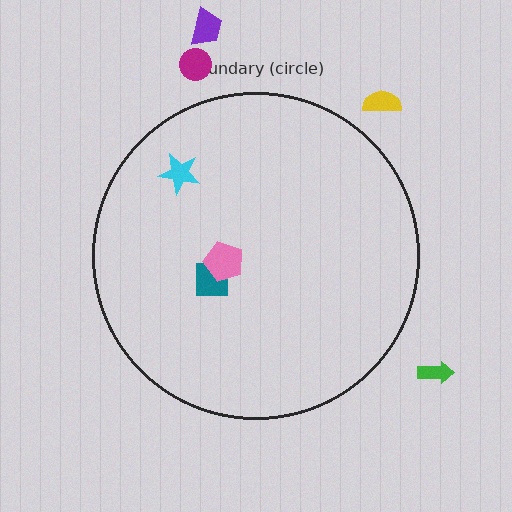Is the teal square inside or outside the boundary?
Inside.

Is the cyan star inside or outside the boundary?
Inside.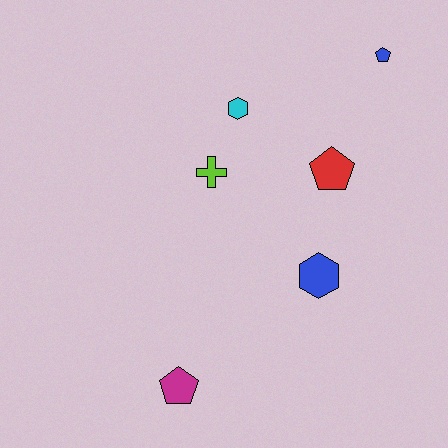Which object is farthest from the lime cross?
The magenta pentagon is farthest from the lime cross.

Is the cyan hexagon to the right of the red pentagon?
No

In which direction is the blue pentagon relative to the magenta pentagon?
The blue pentagon is above the magenta pentagon.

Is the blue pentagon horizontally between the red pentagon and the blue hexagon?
No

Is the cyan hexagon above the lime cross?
Yes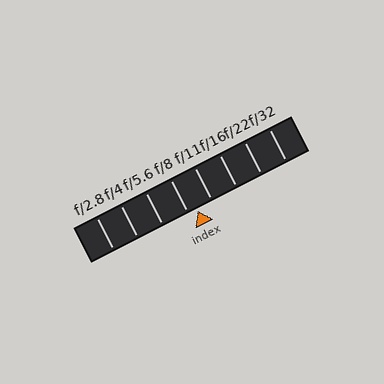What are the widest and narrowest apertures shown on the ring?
The widest aperture shown is f/2.8 and the narrowest is f/32.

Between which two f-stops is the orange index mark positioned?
The index mark is between f/8 and f/11.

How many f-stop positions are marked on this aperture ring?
There are 8 f-stop positions marked.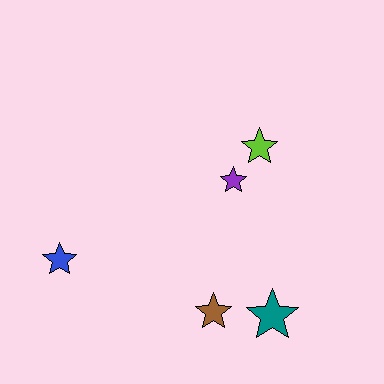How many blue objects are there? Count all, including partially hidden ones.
There is 1 blue object.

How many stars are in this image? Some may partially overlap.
There are 5 stars.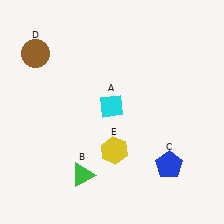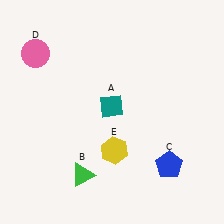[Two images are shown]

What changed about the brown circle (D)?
In Image 1, D is brown. In Image 2, it changed to pink.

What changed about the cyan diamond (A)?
In Image 1, A is cyan. In Image 2, it changed to teal.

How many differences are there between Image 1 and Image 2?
There are 2 differences between the two images.